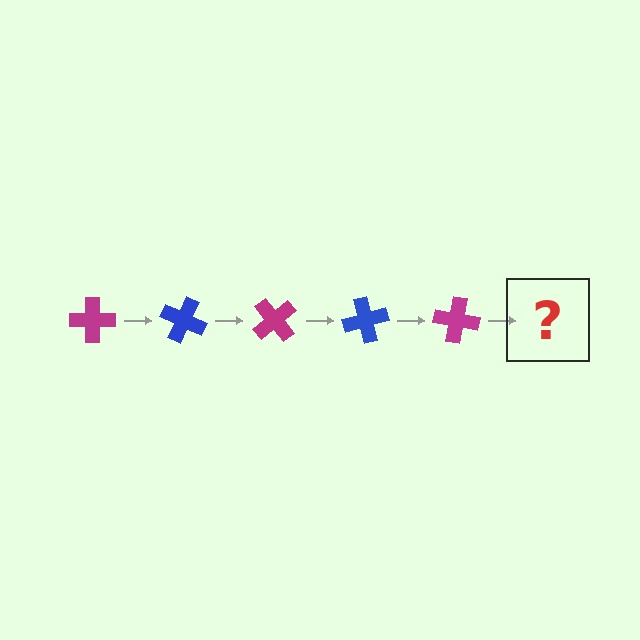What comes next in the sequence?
The next element should be a blue cross, rotated 125 degrees from the start.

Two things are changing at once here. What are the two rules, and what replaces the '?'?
The two rules are that it rotates 25 degrees each step and the color cycles through magenta and blue. The '?' should be a blue cross, rotated 125 degrees from the start.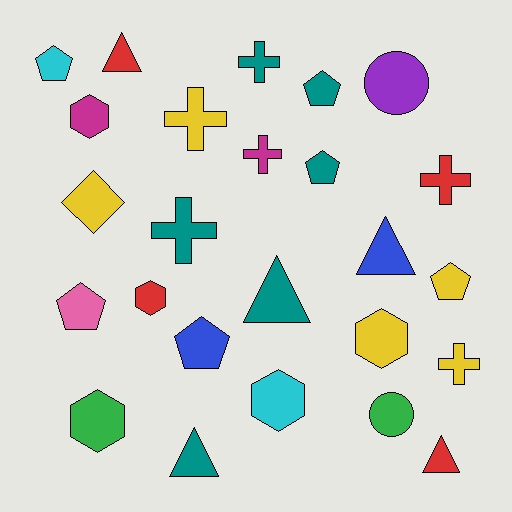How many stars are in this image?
There are no stars.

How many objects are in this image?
There are 25 objects.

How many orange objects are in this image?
There are no orange objects.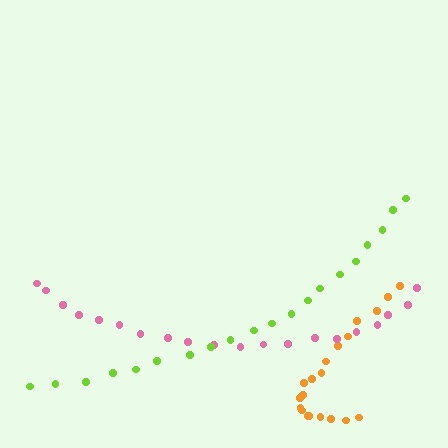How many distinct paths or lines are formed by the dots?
There are 3 distinct paths.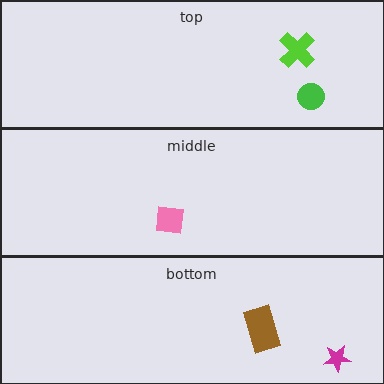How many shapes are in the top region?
2.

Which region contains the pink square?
The middle region.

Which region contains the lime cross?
The top region.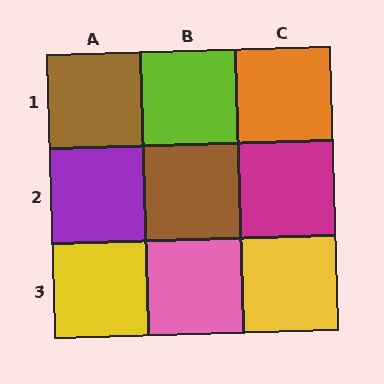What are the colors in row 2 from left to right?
Purple, brown, magenta.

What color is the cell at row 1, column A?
Brown.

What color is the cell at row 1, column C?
Orange.